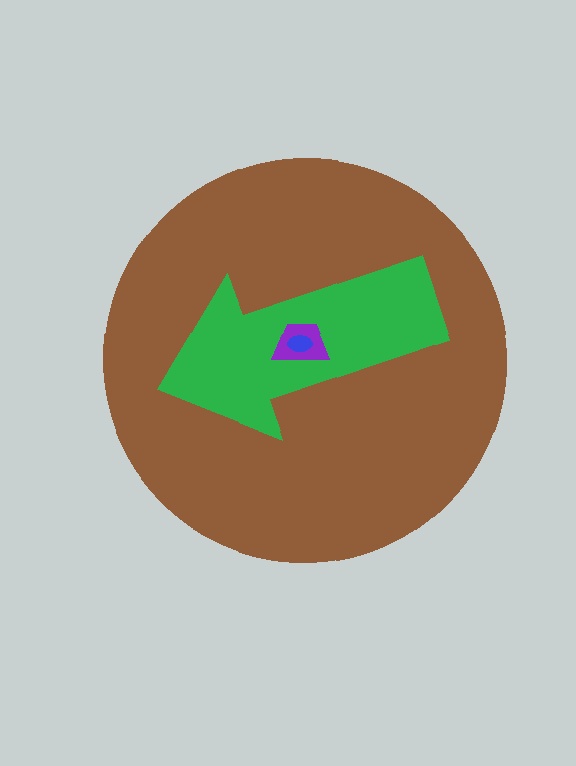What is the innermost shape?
The blue ellipse.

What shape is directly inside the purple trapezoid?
The blue ellipse.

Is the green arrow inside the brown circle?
Yes.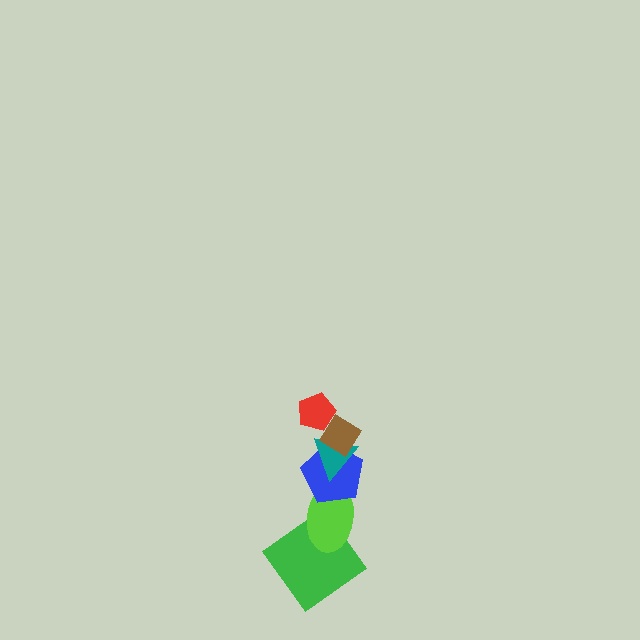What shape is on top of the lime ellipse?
The blue pentagon is on top of the lime ellipse.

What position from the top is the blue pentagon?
The blue pentagon is 4th from the top.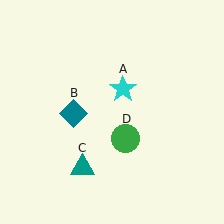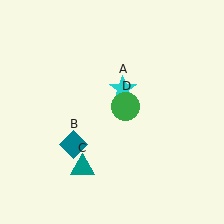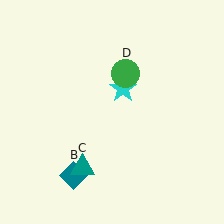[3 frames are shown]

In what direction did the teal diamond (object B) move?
The teal diamond (object B) moved down.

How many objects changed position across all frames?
2 objects changed position: teal diamond (object B), green circle (object D).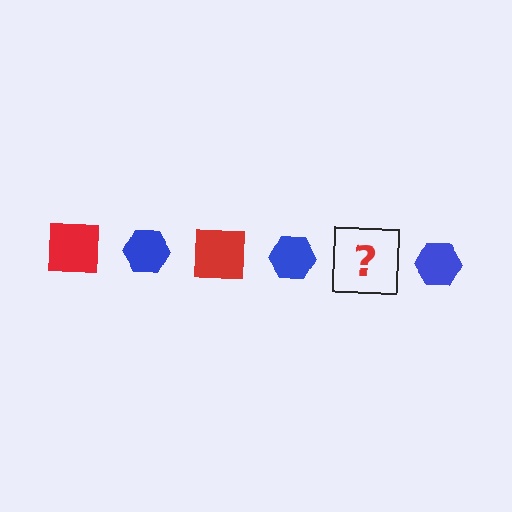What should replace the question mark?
The question mark should be replaced with a red square.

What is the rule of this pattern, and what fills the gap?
The rule is that the pattern alternates between red square and blue hexagon. The gap should be filled with a red square.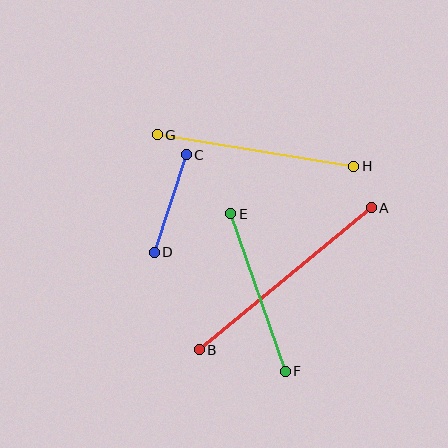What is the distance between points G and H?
The distance is approximately 199 pixels.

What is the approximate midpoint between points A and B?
The midpoint is at approximately (285, 279) pixels.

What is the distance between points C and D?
The distance is approximately 103 pixels.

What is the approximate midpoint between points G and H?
The midpoint is at approximately (255, 150) pixels.